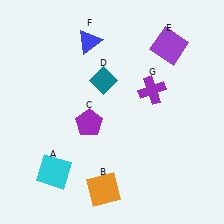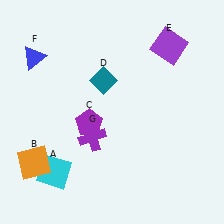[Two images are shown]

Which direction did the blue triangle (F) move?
The blue triangle (F) moved left.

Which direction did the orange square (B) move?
The orange square (B) moved left.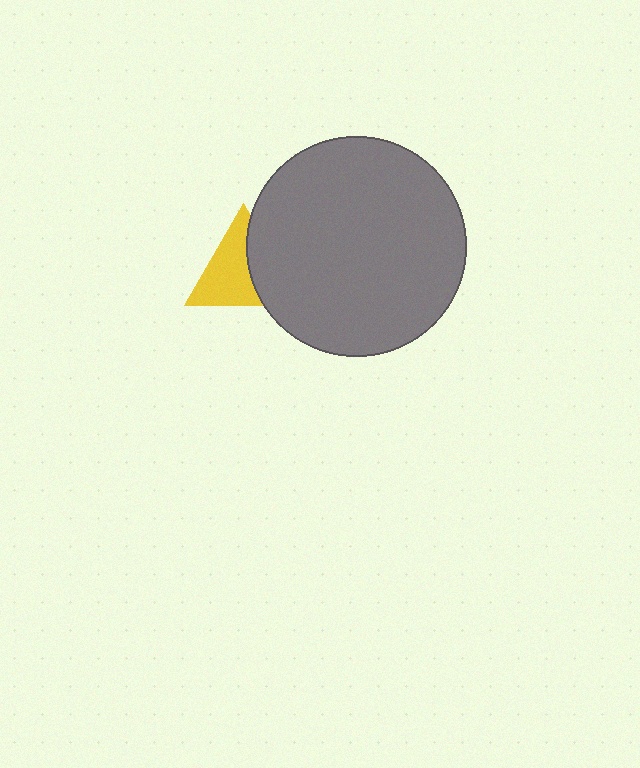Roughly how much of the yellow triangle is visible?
About half of it is visible (roughly 60%).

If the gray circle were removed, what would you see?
You would see the complete yellow triangle.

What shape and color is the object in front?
The object in front is a gray circle.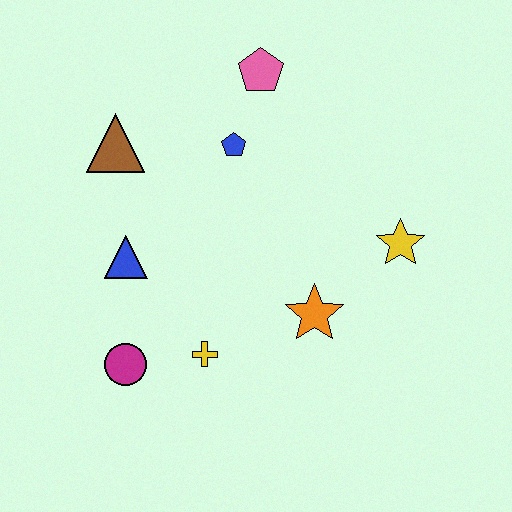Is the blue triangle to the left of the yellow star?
Yes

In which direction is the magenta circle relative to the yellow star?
The magenta circle is to the left of the yellow star.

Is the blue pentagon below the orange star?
No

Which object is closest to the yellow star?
The orange star is closest to the yellow star.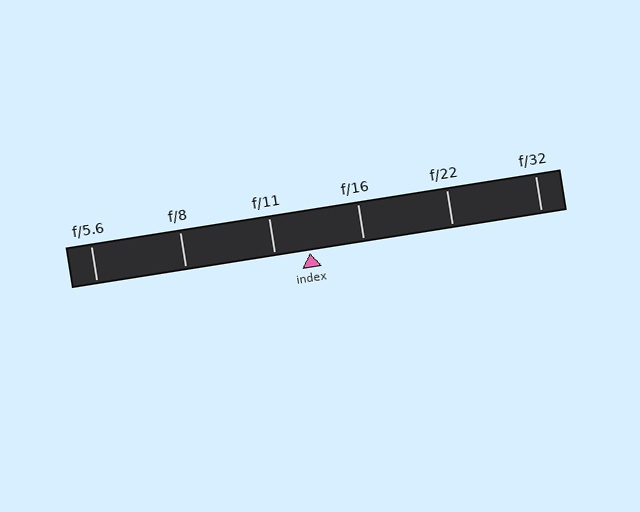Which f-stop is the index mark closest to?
The index mark is closest to f/11.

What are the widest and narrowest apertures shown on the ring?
The widest aperture shown is f/5.6 and the narrowest is f/32.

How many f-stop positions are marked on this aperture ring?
There are 6 f-stop positions marked.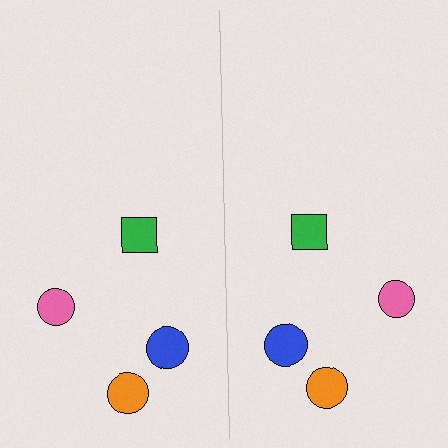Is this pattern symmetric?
Yes, this pattern has bilateral (reflection) symmetry.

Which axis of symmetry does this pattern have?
The pattern has a vertical axis of symmetry running through the center of the image.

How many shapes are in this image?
There are 8 shapes in this image.